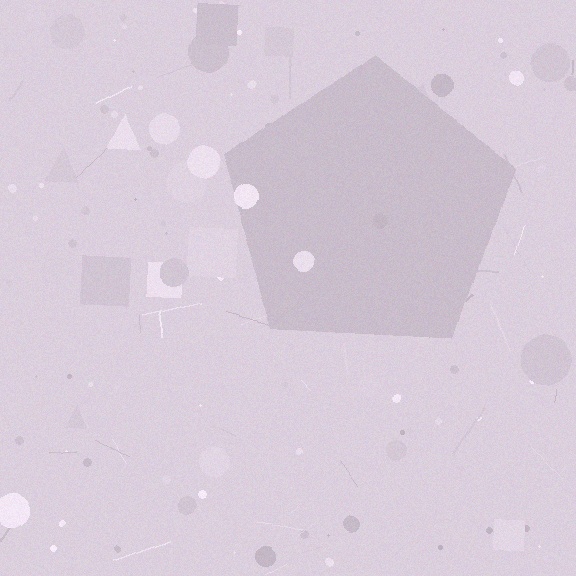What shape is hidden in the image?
A pentagon is hidden in the image.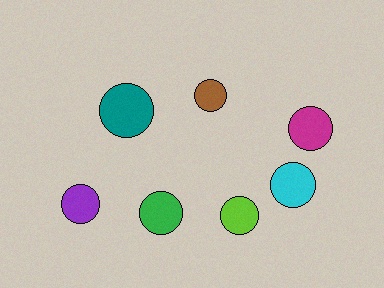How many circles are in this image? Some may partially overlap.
There are 7 circles.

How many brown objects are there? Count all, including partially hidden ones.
There is 1 brown object.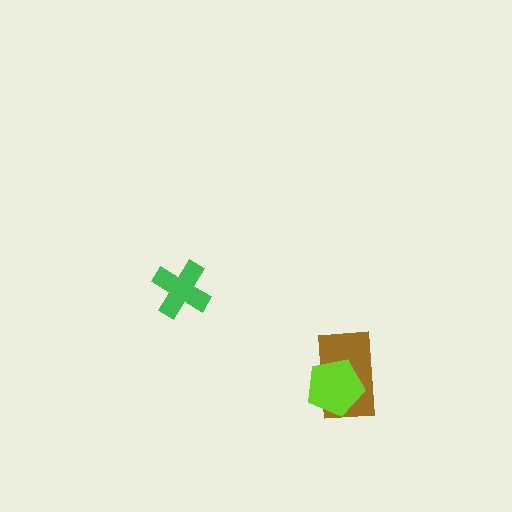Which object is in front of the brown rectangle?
The lime pentagon is in front of the brown rectangle.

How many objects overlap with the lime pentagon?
1 object overlaps with the lime pentagon.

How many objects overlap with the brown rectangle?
1 object overlaps with the brown rectangle.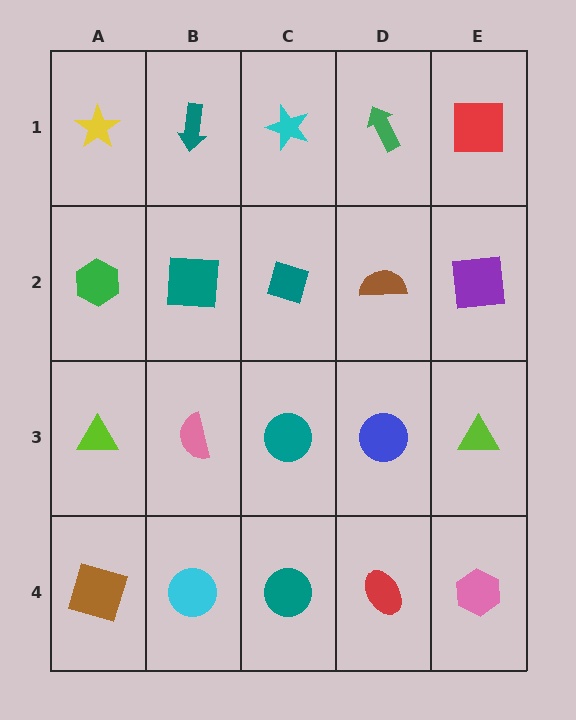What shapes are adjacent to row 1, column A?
A green hexagon (row 2, column A), a teal arrow (row 1, column B).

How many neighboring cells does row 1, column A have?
2.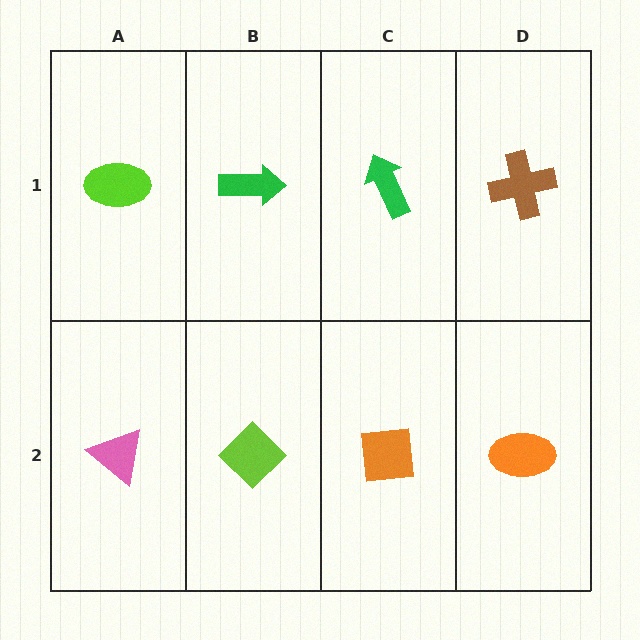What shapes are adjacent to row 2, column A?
A lime ellipse (row 1, column A), a lime diamond (row 2, column B).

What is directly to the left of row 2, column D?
An orange square.